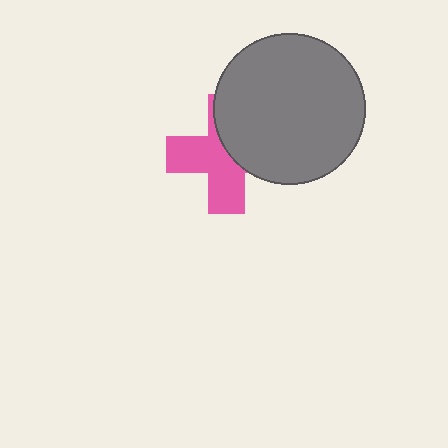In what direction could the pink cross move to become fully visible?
The pink cross could move left. That would shift it out from behind the gray circle entirely.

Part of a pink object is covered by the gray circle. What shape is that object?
It is a cross.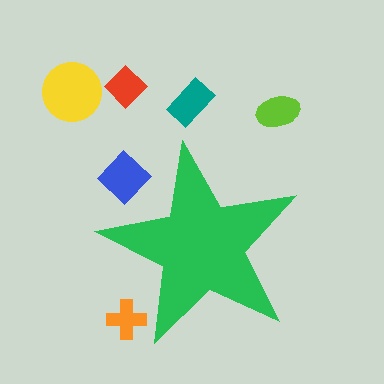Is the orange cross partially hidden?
Yes, the orange cross is partially hidden behind the green star.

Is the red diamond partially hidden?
No, the red diamond is fully visible.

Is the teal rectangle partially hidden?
No, the teal rectangle is fully visible.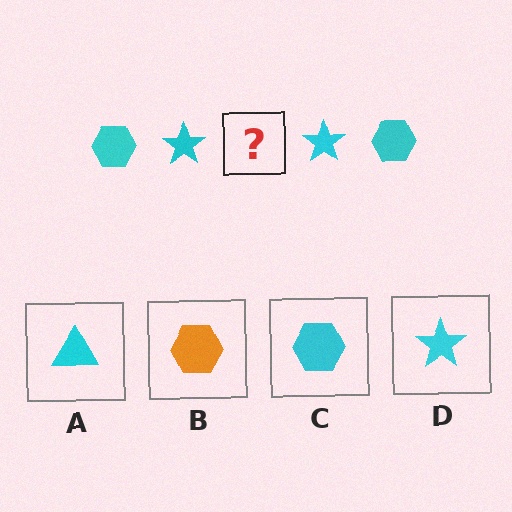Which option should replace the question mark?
Option C.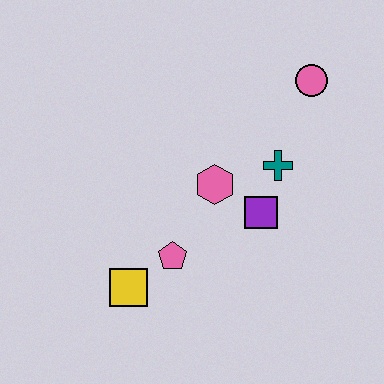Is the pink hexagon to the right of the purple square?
No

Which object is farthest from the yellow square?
The pink circle is farthest from the yellow square.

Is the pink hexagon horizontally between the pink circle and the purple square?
No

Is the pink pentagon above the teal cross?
No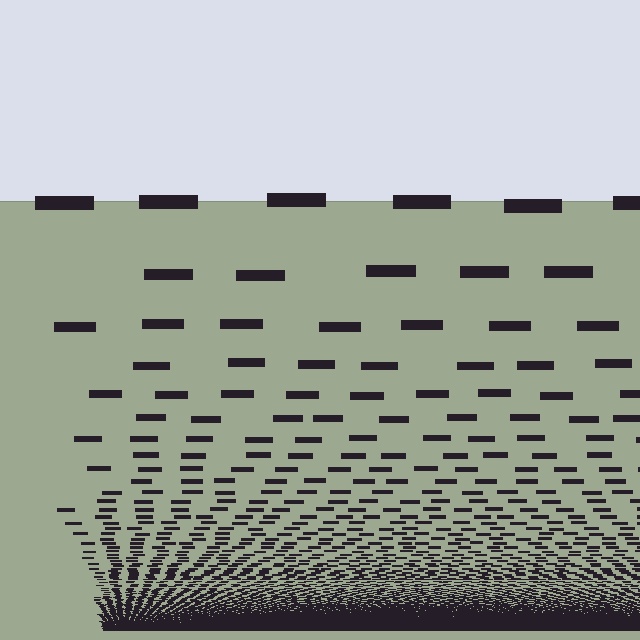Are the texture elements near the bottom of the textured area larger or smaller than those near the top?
Smaller. The gradient is inverted — elements near the bottom are smaller and denser.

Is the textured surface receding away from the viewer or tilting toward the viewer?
The surface appears to tilt toward the viewer. Texture elements get larger and sparser toward the top.